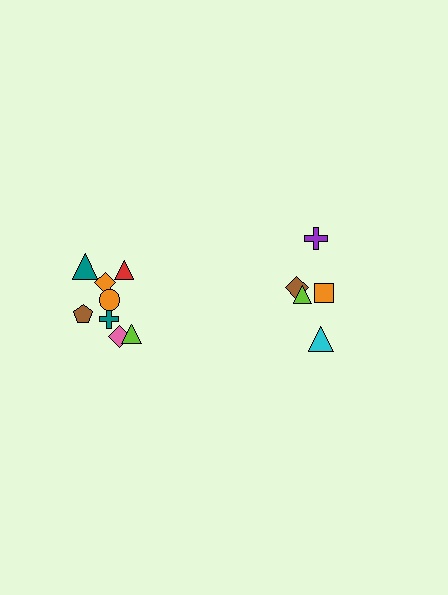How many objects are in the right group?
There are 5 objects.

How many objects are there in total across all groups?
There are 13 objects.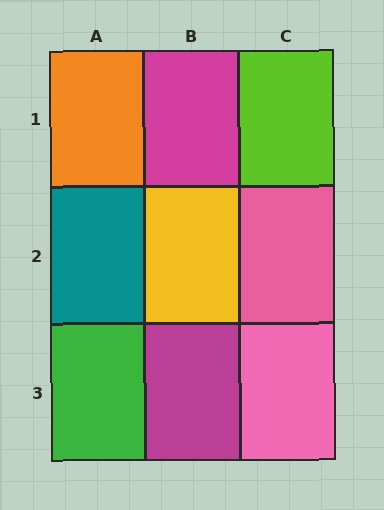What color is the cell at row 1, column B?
Magenta.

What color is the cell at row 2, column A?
Teal.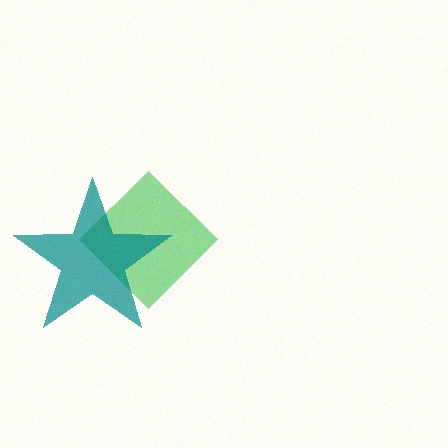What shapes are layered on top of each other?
The layered shapes are: a green diamond, a teal star.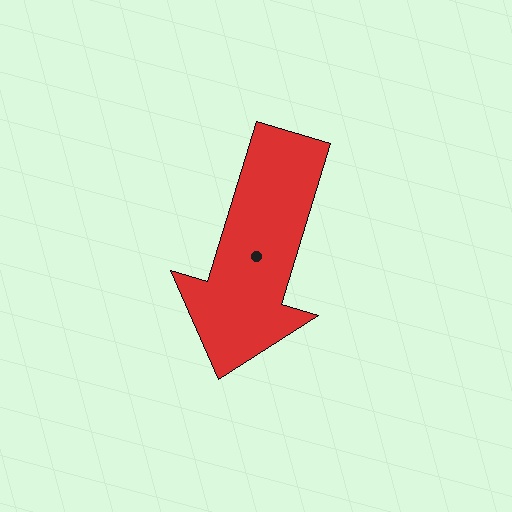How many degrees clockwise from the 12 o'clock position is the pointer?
Approximately 197 degrees.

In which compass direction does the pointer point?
South.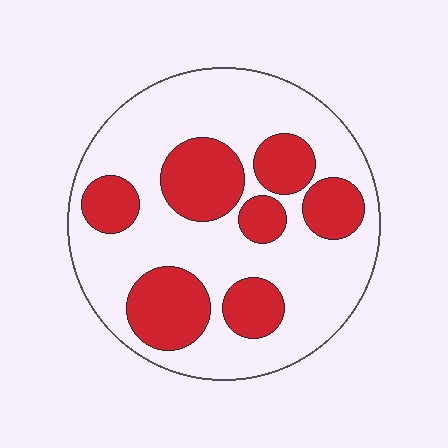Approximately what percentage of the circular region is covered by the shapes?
Approximately 30%.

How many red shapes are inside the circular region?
7.